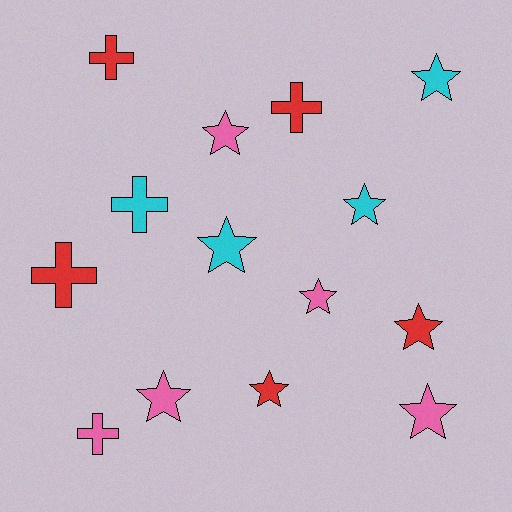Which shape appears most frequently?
Star, with 9 objects.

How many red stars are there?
There are 2 red stars.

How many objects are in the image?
There are 14 objects.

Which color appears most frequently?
Red, with 5 objects.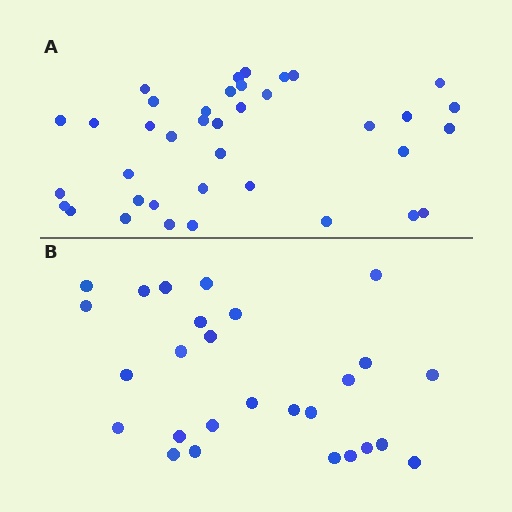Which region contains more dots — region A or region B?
Region A (the top region) has more dots.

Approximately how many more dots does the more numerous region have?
Region A has roughly 12 or so more dots than region B.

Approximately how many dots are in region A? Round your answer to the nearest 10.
About 40 dots. (The exact count is 38, which rounds to 40.)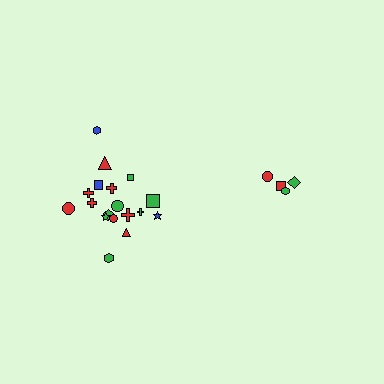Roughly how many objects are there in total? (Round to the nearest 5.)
Roughly 20 objects in total.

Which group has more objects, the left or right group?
The left group.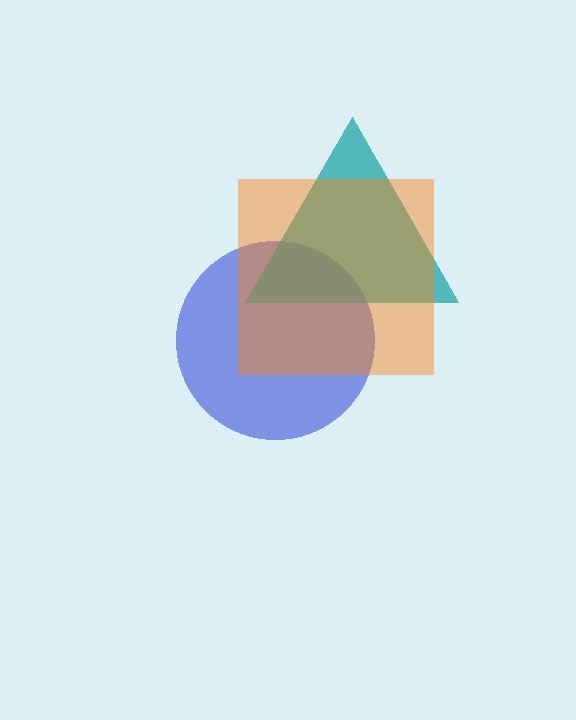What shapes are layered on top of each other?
The layered shapes are: a blue circle, a teal triangle, an orange square.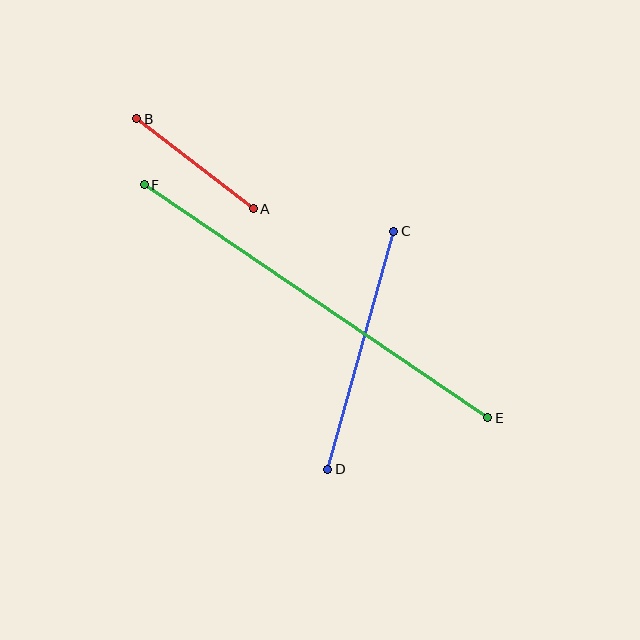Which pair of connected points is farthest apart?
Points E and F are farthest apart.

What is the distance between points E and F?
The distance is approximately 415 pixels.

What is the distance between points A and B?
The distance is approximately 147 pixels.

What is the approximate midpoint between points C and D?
The midpoint is at approximately (361, 350) pixels.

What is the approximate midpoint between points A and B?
The midpoint is at approximately (195, 164) pixels.